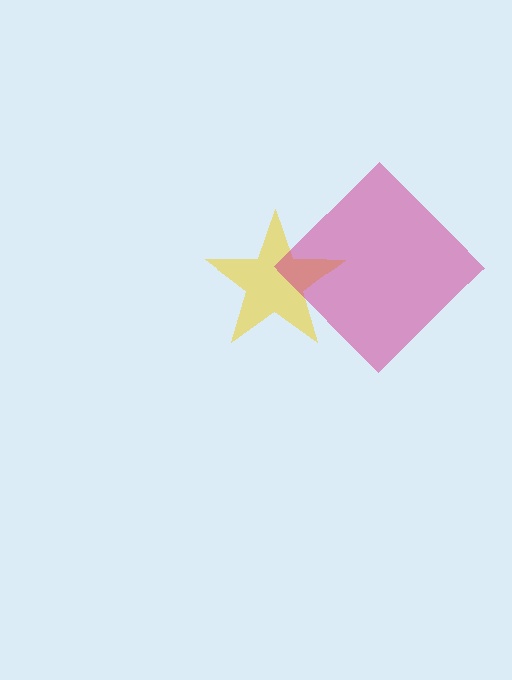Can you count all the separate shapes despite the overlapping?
Yes, there are 2 separate shapes.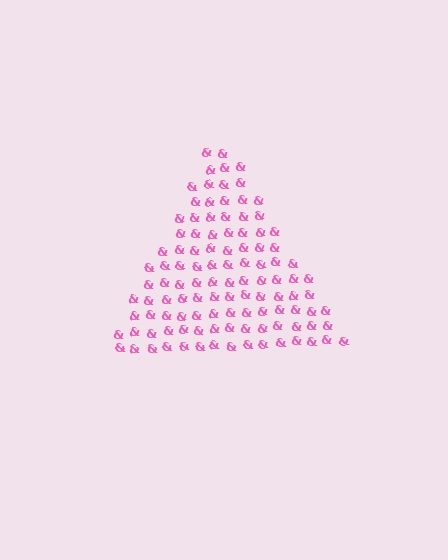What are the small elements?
The small elements are ampersands.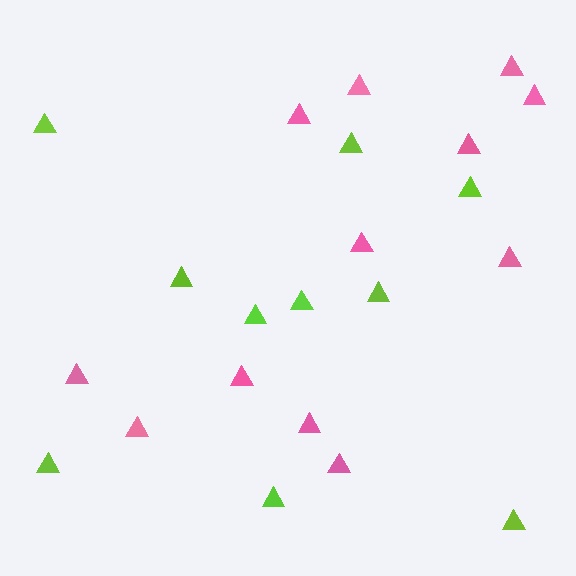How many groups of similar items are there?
There are 2 groups: one group of lime triangles (10) and one group of pink triangles (12).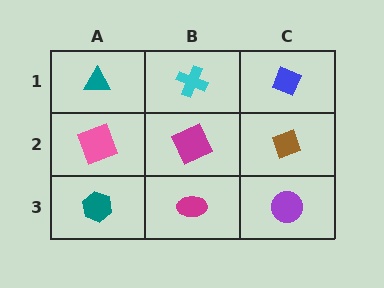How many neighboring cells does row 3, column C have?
2.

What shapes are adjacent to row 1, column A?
A pink square (row 2, column A), a cyan cross (row 1, column B).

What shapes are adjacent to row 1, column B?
A magenta square (row 2, column B), a teal triangle (row 1, column A), a blue diamond (row 1, column C).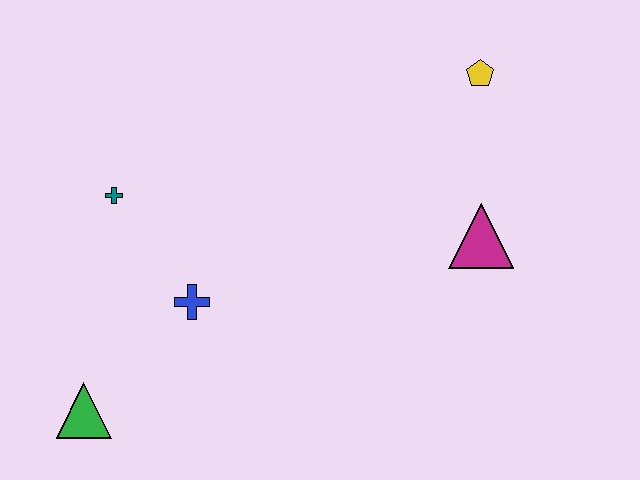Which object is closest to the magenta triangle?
The yellow pentagon is closest to the magenta triangle.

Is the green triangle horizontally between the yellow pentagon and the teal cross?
No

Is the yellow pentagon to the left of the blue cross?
No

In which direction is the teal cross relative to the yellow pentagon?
The teal cross is to the left of the yellow pentagon.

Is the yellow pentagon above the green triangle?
Yes